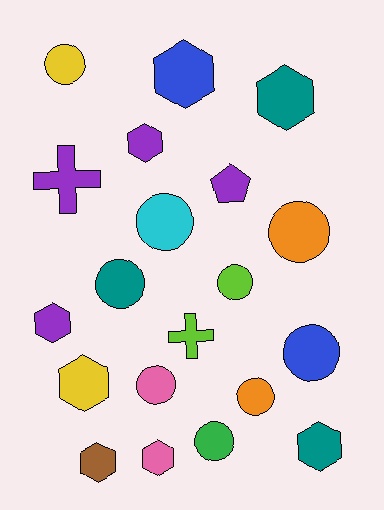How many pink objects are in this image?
There are 2 pink objects.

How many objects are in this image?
There are 20 objects.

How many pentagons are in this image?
There is 1 pentagon.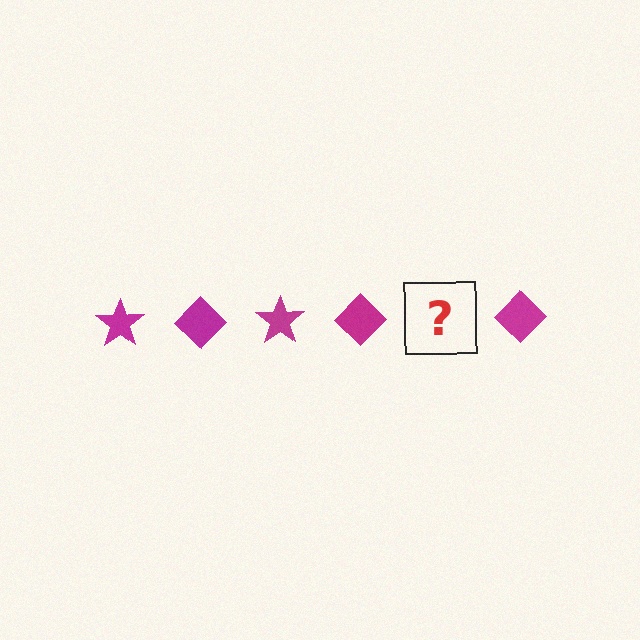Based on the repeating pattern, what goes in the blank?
The blank should be a magenta star.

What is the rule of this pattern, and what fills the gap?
The rule is that the pattern cycles through star, diamond shapes in magenta. The gap should be filled with a magenta star.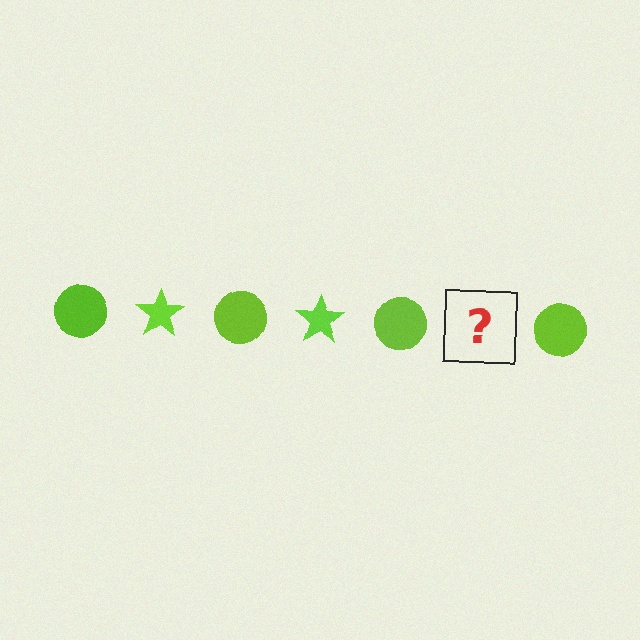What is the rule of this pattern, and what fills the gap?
The rule is that the pattern cycles through circle, star shapes in lime. The gap should be filled with a lime star.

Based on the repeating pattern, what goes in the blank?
The blank should be a lime star.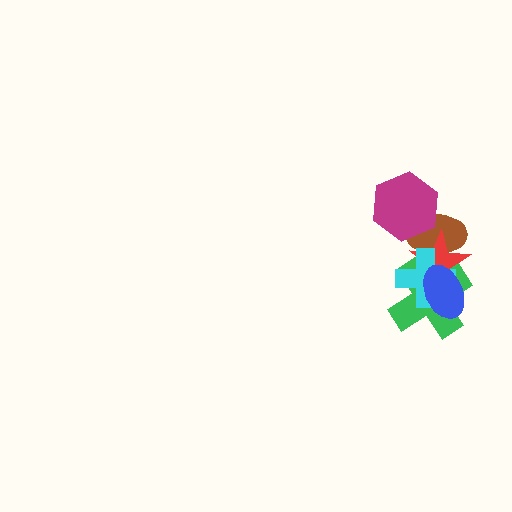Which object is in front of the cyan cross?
The blue ellipse is in front of the cyan cross.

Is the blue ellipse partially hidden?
No, no other shape covers it.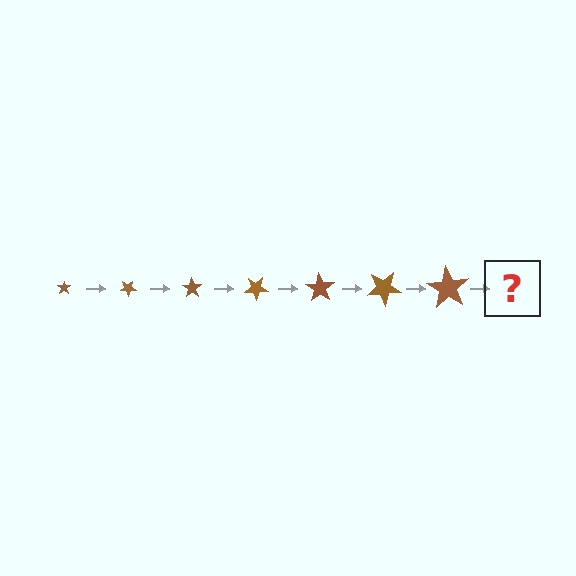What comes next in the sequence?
The next element should be a star, larger than the previous one and rotated 245 degrees from the start.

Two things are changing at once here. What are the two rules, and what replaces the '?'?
The two rules are that the star grows larger each step and it rotates 35 degrees each step. The '?' should be a star, larger than the previous one and rotated 245 degrees from the start.